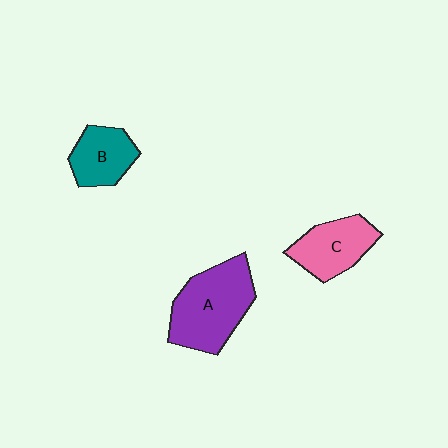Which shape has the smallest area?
Shape B (teal).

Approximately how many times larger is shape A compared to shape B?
Approximately 1.8 times.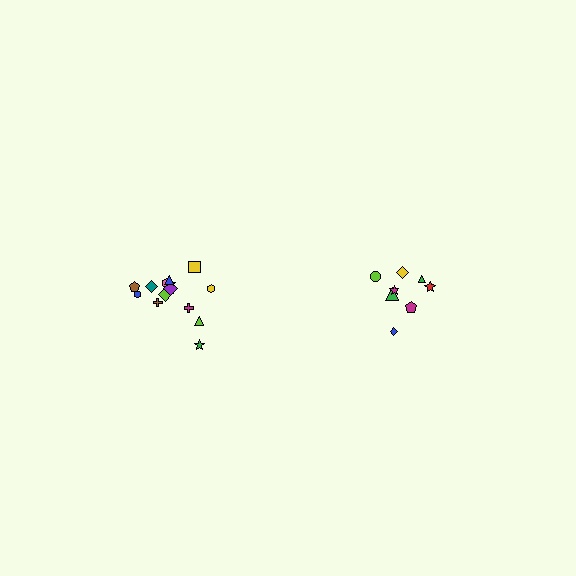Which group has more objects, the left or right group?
The left group.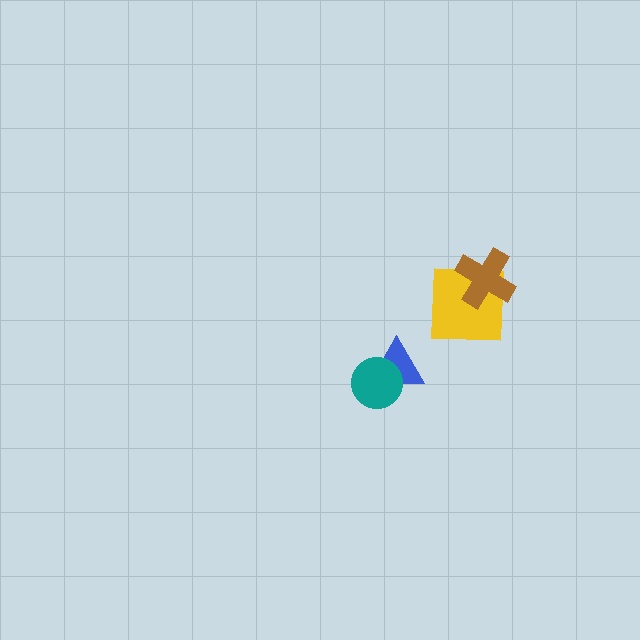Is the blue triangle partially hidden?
Yes, it is partially covered by another shape.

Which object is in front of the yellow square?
The brown cross is in front of the yellow square.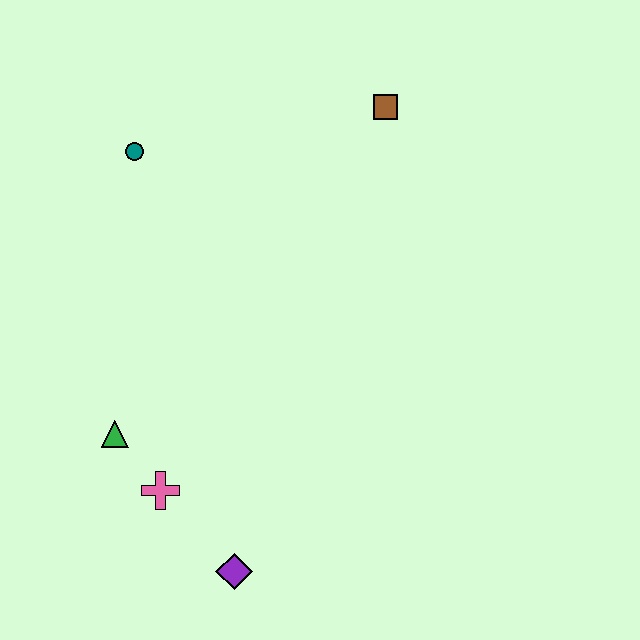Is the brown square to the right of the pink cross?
Yes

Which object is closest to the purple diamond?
The pink cross is closest to the purple diamond.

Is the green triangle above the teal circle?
No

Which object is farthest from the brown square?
The purple diamond is farthest from the brown square.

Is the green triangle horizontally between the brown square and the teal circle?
No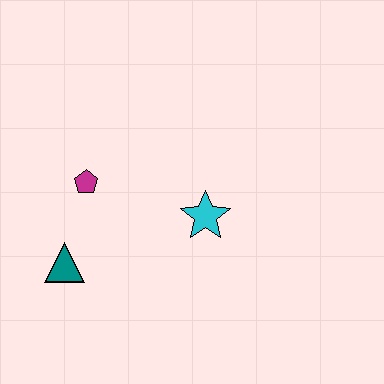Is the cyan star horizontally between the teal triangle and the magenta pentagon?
No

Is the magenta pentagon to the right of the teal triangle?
Yes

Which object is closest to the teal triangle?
The magenta pentagon is closest to the teal triangle.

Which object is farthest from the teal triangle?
The cyan star is farthest from the teal triangle.